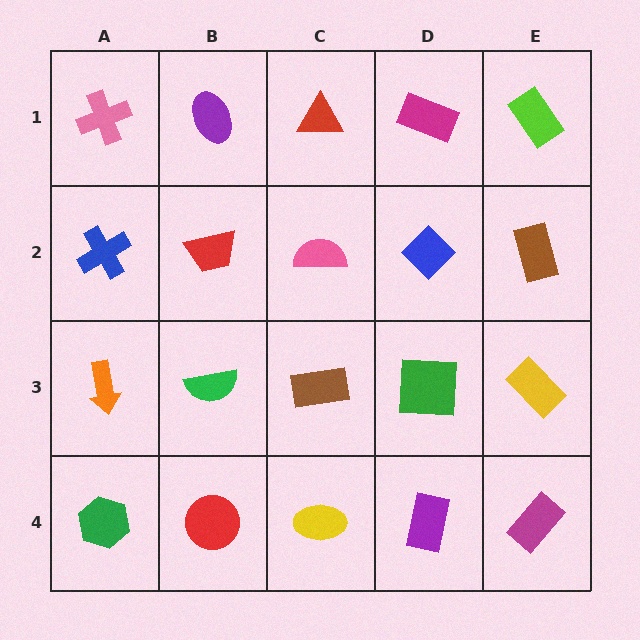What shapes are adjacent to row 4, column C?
A brown rectangle (row 3, column C), a red circle (row 4, column B), a purple rectangle (row 4, column D).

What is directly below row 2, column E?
A yellow rectangle.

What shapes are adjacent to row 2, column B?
A purple ellipse (row 1, column B), a green semicircle (row 3, column B), a blue cross (row 2, column A), a pink semicircle (row 2, column C).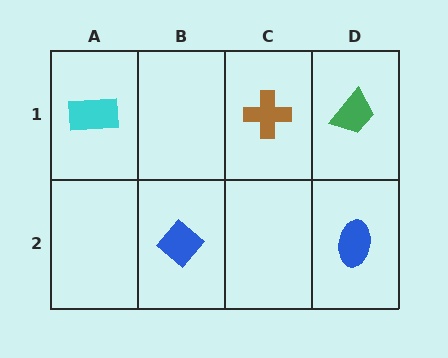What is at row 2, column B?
A blue diamond.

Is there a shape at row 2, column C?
No, that cell is empty.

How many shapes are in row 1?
3 shapes.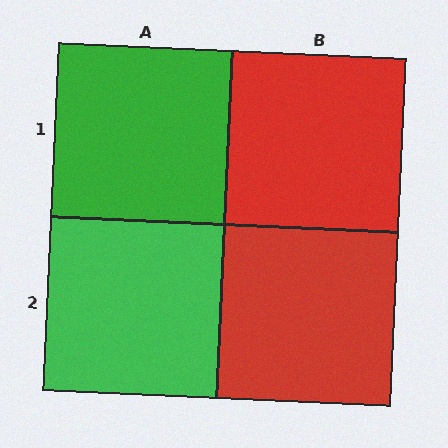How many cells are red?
2 cells are red.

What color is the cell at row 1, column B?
Red.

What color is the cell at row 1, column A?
Green.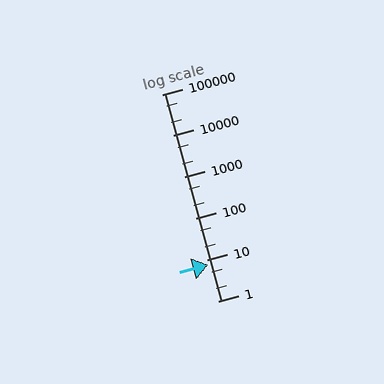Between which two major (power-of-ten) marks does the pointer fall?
The pointer is between 1 and 10.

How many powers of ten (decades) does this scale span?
The scale spans 5 decades, from 1 to 100000.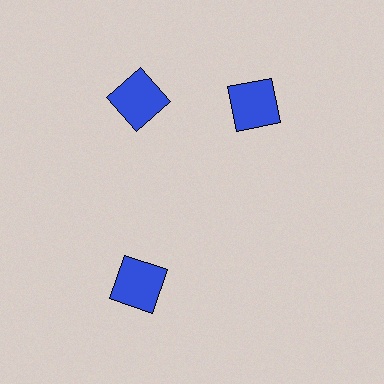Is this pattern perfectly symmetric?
No. The 3 blue squares are arranged in a ring, but one element near the 3 o'clock position is rotated out of alignment along the ring, breaking the 3-fold rotational symmetry.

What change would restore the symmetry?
The symmetry would be restored by rotating it back into even spacing with its neighbors so that all 3 squares sit at equal angles and equal distance from the center.